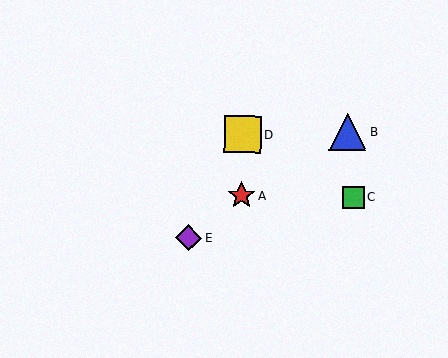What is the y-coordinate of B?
Object B is at y≈132.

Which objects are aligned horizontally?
Objects A, C are aligned horizontally.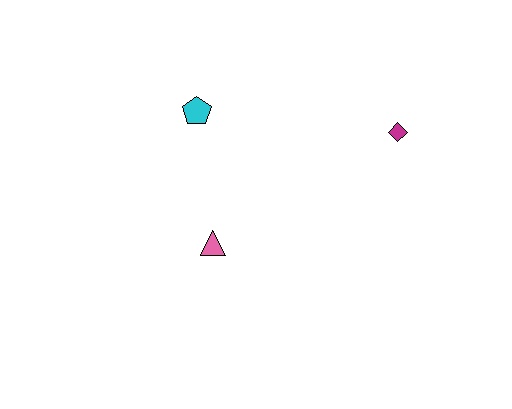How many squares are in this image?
There are no squares.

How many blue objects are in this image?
There are no blue objects.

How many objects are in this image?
There are 3 objects.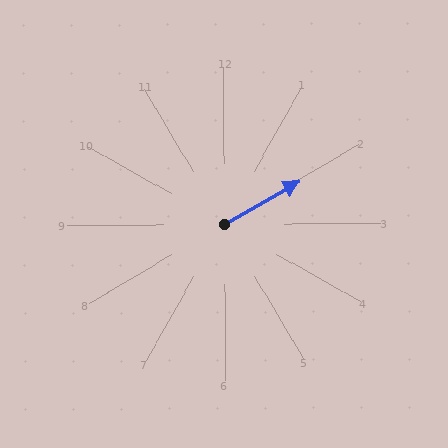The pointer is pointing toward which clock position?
Roughly 2 o'clock.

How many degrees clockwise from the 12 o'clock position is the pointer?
Approximately 61 degrees.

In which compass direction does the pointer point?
Northeast.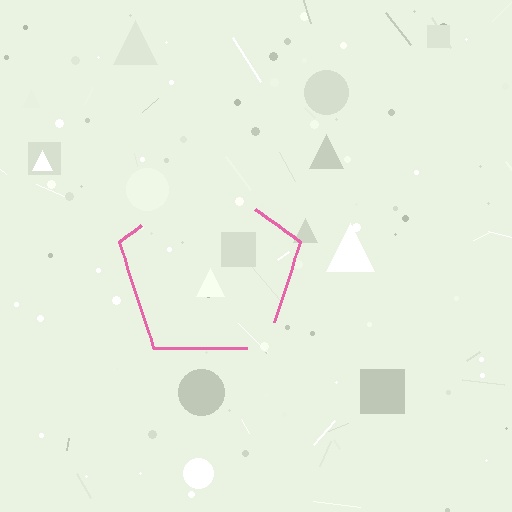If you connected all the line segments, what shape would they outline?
They would outline a pentagon.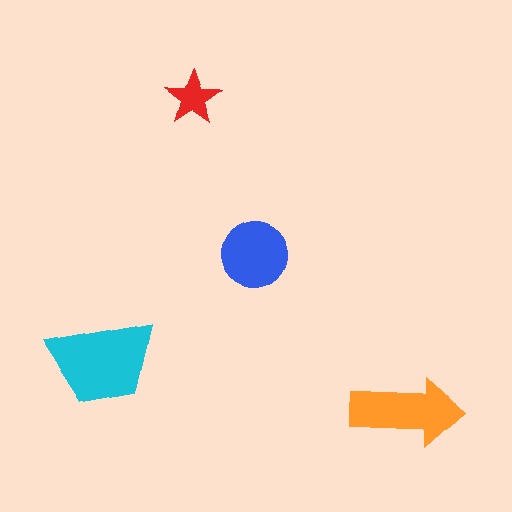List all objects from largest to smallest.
The cyan trapezoid, the orange arrow, the blue circle, the red star.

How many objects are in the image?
There are 4 objects in the image.